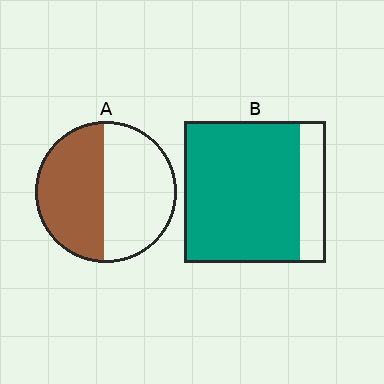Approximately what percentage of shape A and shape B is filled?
A is approximately 50% and B is approximately 80%.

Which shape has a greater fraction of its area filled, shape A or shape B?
Shape B.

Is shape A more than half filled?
Roughly half.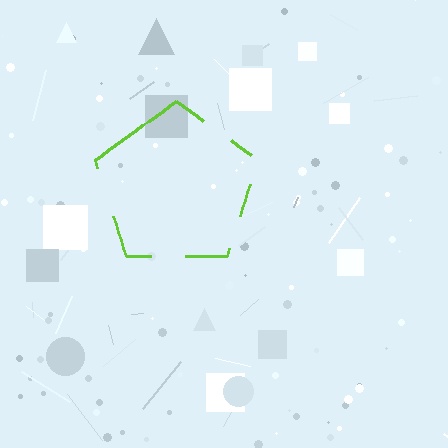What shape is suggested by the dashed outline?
The dashed outline suggests a pentagon.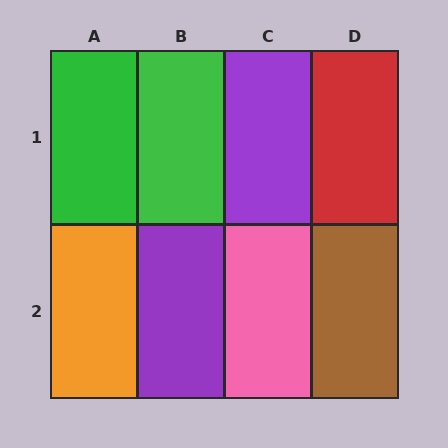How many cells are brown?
1 cell is brown.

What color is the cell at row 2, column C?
Pink.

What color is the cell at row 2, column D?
Brown.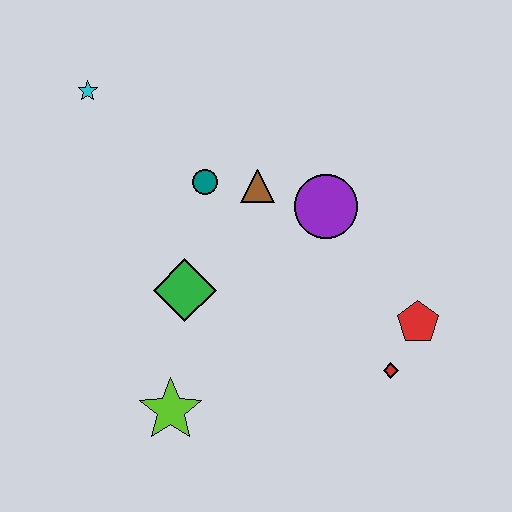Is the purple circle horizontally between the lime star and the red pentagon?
Yes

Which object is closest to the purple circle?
The brown triangle is closest to the purple circle.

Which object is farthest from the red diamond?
The cyan star is farthest from the red diamond.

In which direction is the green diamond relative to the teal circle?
The green diamond is below the teal circle.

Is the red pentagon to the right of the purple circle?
Yes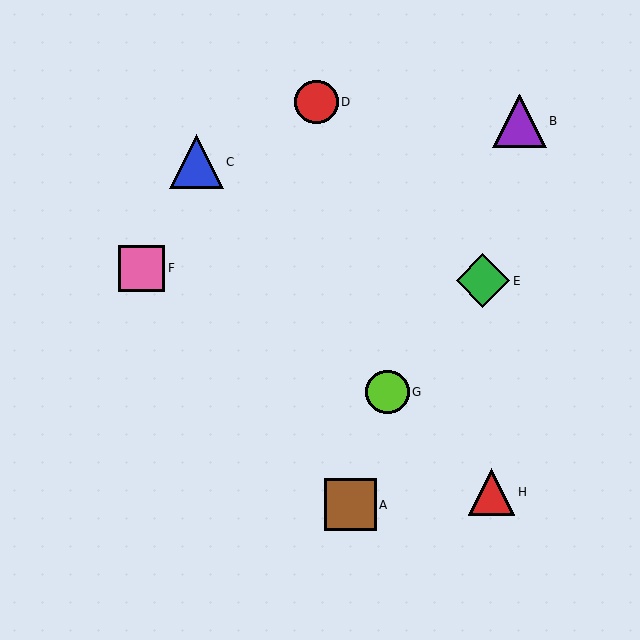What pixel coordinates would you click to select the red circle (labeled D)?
Click at (317, 102) to select the red circle D.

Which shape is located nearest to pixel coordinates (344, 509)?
The brown square (labeled A) at (350, 505) is nearest to that location.